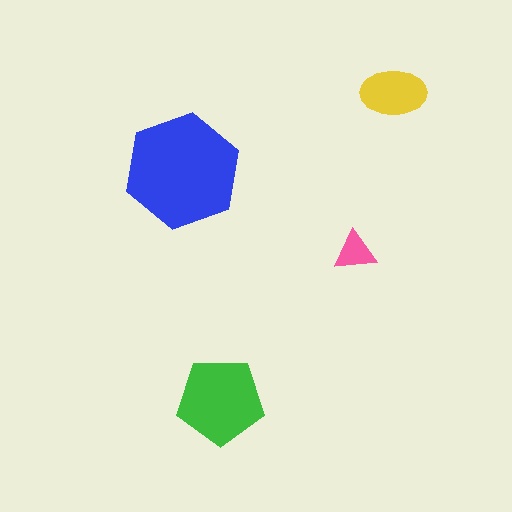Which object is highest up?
The yellow ellipse is topmost.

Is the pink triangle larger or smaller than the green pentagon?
Smaller.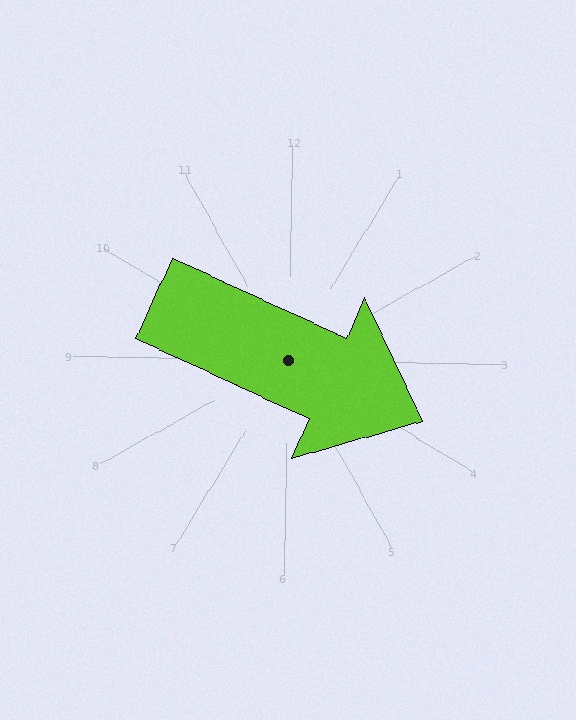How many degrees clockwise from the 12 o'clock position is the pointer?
Approximately 113 degrees.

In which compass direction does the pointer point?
Southeast.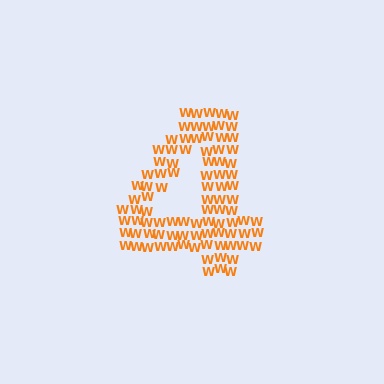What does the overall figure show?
The overall figure shows the digit 4.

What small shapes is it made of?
It is made of small letter W's.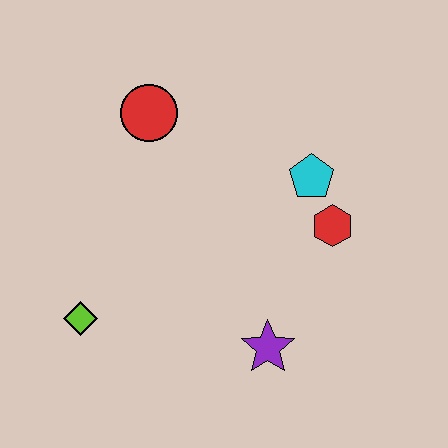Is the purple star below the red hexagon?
Yes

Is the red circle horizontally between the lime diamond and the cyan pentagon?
Yes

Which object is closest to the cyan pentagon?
The red hexagon is closest to the cyan pentagon.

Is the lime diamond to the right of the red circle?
No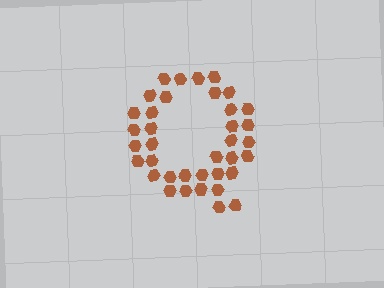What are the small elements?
The small elements are hexagons.